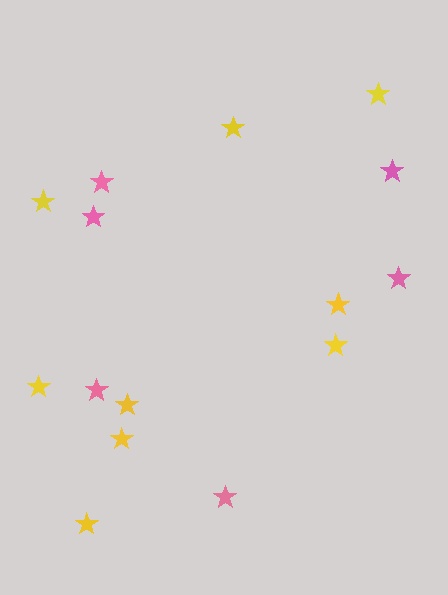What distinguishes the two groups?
There are 2 groups: one group of pink stars (6) and one group of yellow stars (9).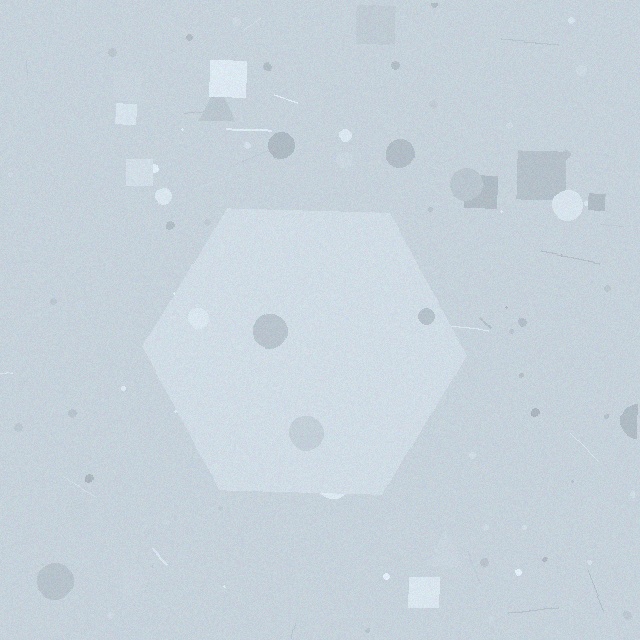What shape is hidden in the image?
A hexagon is hidden in the image.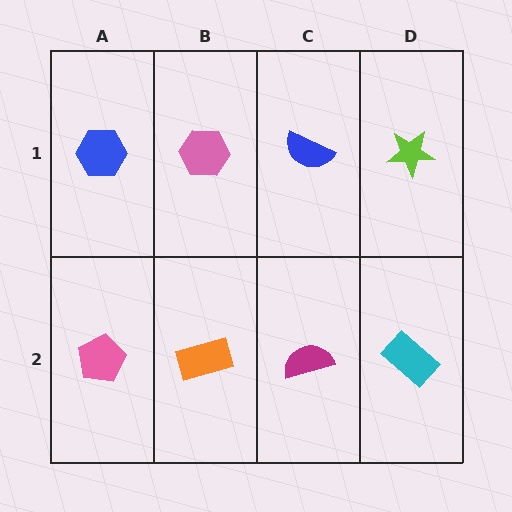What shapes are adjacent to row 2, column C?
A blue semicircle (row 1, column C), an orange rectangle (row 2, column B), a cyan rectangle (row 2, column D).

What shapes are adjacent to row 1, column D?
A cyan rectangle (row 2, column D), a blue semicircle (row 1, column C).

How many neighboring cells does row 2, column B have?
3.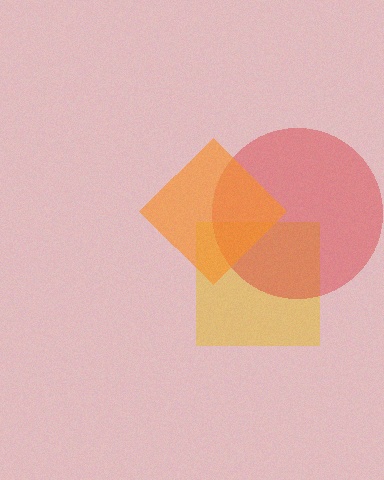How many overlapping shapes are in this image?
There are 3 overlapping shapes in the image.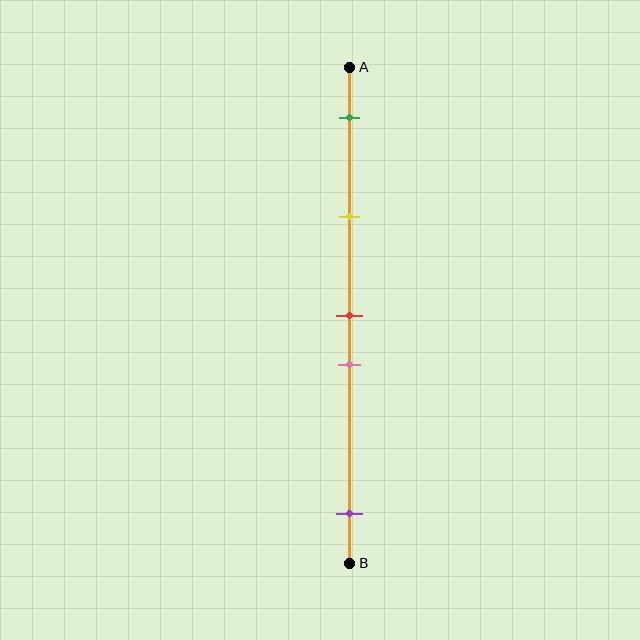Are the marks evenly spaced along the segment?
No, the marks are not evenly spaced.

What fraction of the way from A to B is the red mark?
The red mark is approximately 50% (0.5) of the way from A to B.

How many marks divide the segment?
There are 5 marks dividing the segment.